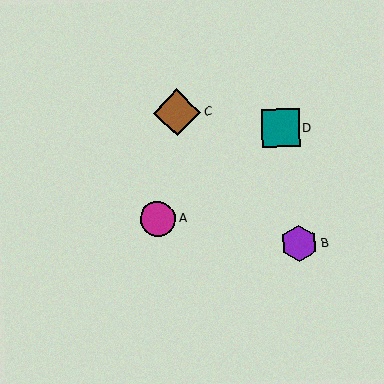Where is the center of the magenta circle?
The center of the magenta circle is at (158, 219).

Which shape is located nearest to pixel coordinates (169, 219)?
The magenta circle (labeled A) at (158, 219) is nearest to that location.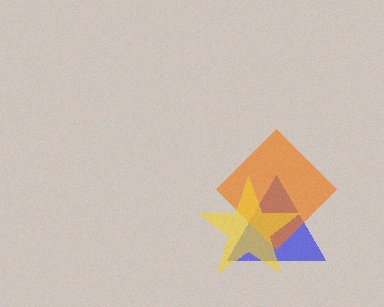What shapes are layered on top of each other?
The layered shapes are: a blue triangle, an orange diamond, a yellow star.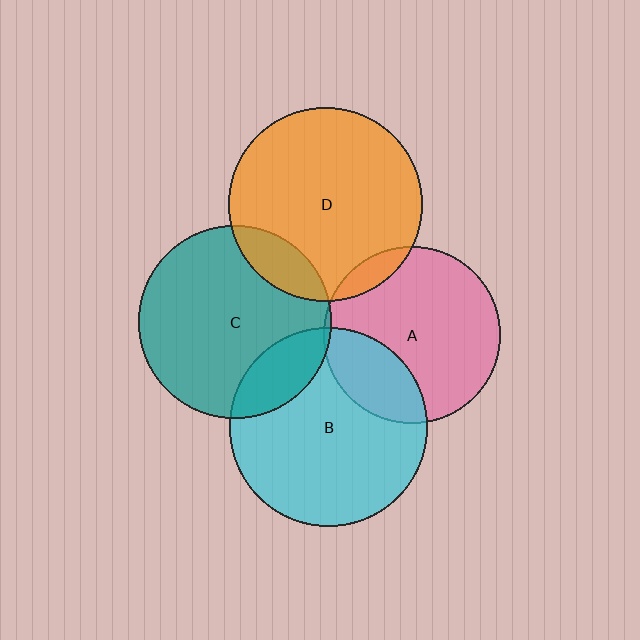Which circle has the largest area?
Circle B (cyan).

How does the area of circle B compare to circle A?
Approximately 1.3 times.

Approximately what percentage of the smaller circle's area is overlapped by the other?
Approximately 20%.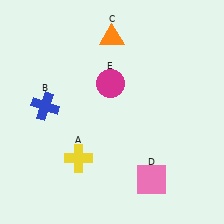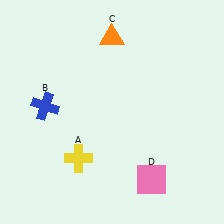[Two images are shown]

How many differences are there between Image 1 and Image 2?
There is 1 difference between the two images.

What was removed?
The magenta circle (E) was removed in Image 2.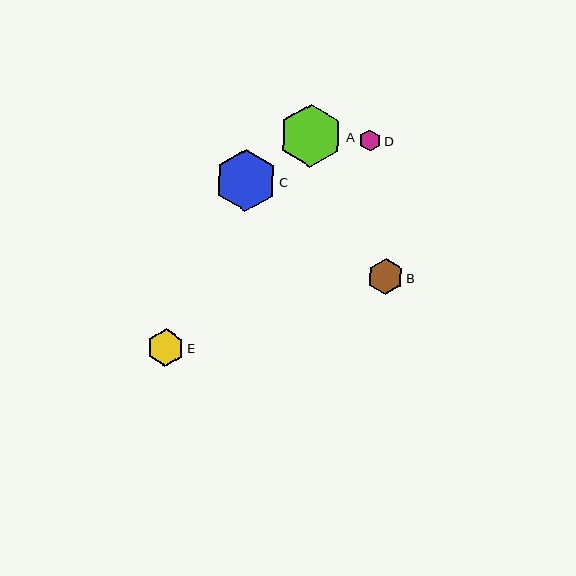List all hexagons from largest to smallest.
From largest to smallest: A, C, E, B, D.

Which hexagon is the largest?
Hexagon A is the largest with a size of approximately 64 pixels.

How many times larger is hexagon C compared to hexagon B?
Hexagon C is approximately 1.7 times the size of hexagon B.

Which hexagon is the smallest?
Hexagon D is the smallest with a size of approximately 21 pixels.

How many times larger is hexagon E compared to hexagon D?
Hexagon E is approximately 1.8 times the size of hexagon D.